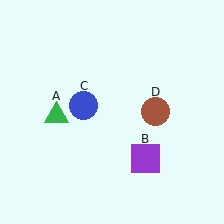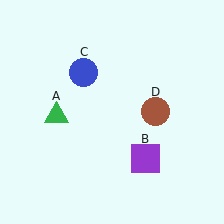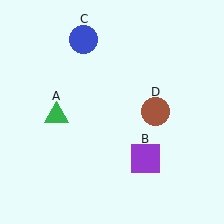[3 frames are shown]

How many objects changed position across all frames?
1 object changed position: blue circle (object C).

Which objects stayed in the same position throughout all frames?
Green triangle (object A) and purple square (object B) and brown circle (object D) remained stationary.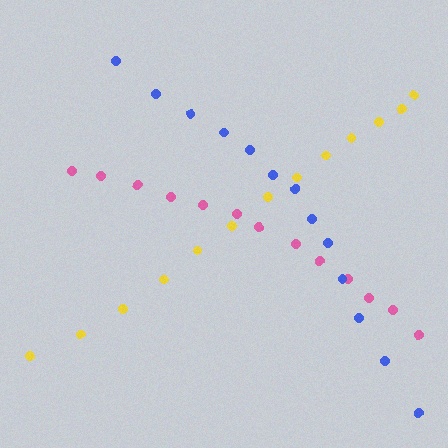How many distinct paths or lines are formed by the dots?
There are 3 distinct paths.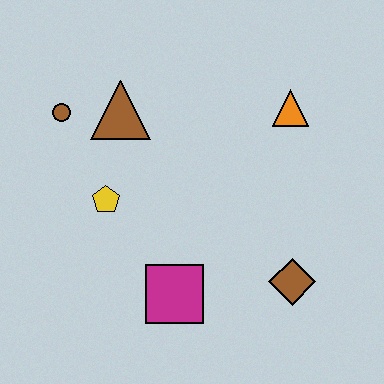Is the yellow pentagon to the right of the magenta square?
No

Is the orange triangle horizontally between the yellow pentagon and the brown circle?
No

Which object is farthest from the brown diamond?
The brown circle is farthest from the brown diamond.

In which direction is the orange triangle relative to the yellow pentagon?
The orange triangle is to the right of the yellow pentagon.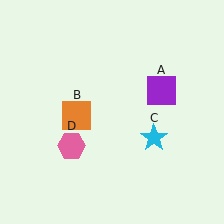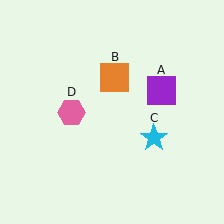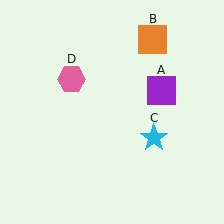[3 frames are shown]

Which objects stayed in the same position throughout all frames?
Purple square (object A) and cyan star (object C) remained stationary.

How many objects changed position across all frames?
2 objects changed position: orange square (object B), pink hexagon (object D).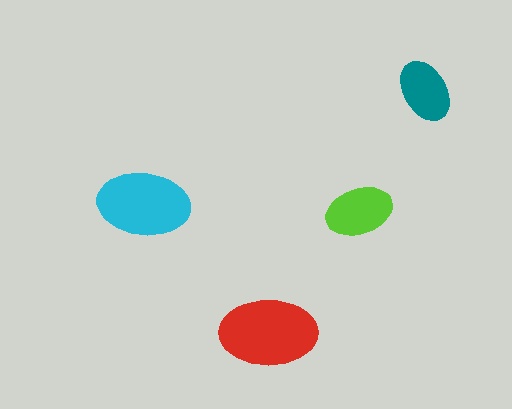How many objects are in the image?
There are 4 objects in the image.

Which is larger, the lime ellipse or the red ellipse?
The red one.